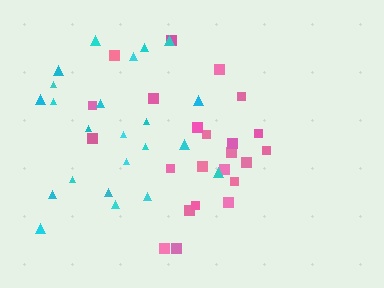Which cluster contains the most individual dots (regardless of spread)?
Pink (23).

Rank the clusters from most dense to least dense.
cyan, pink.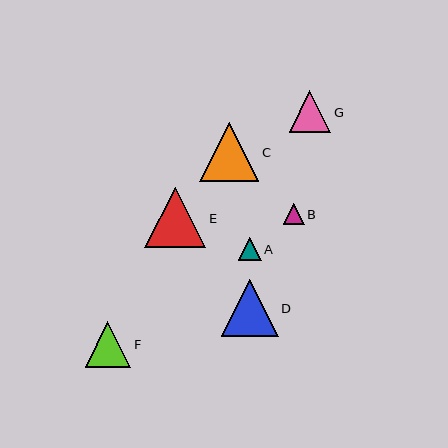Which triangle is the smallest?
Triangle B is the smallest with a size of approximately 21 pixels.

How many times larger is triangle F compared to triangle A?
Triangle F is approximately 2.0 times the size of triangle A.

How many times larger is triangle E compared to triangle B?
Triangle E is approximately 2.9 times the size of triangle B.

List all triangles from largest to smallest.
From largest to smallest: E, C, D, F, G, A, B.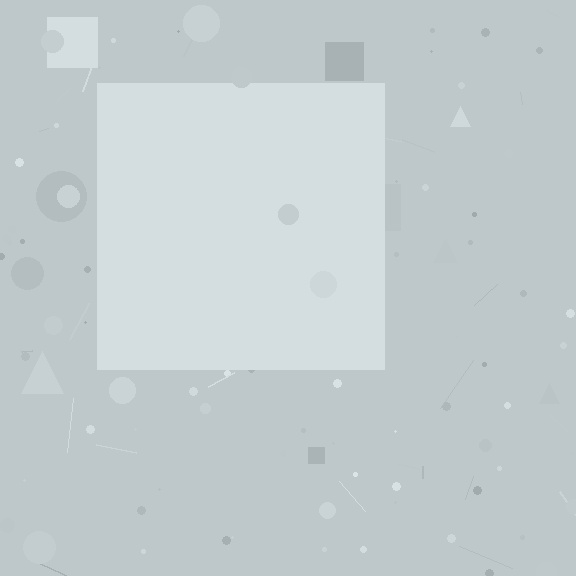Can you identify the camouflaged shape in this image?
The camouflaged shape is a square.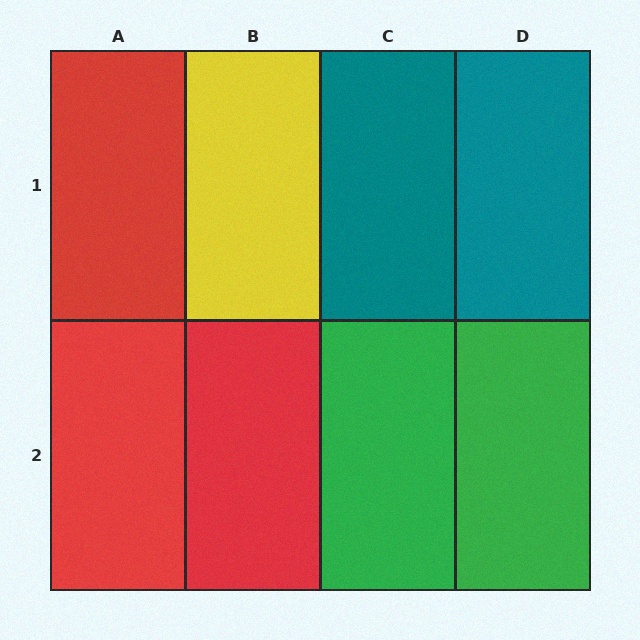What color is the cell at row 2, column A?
Red.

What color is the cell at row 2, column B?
Red.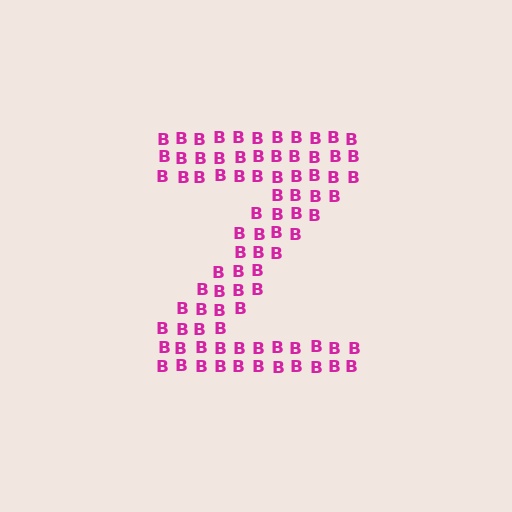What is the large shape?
The large shape is the letter Z.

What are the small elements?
The small elements are letter B's.